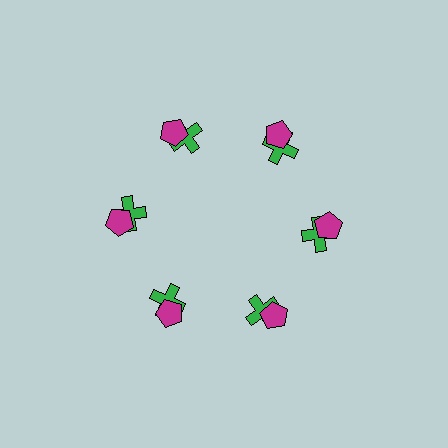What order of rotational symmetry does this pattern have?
This pattern has 6-fold rotational symmetry.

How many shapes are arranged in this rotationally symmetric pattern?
There are 12 shapes, arranged in 6 groups of 2.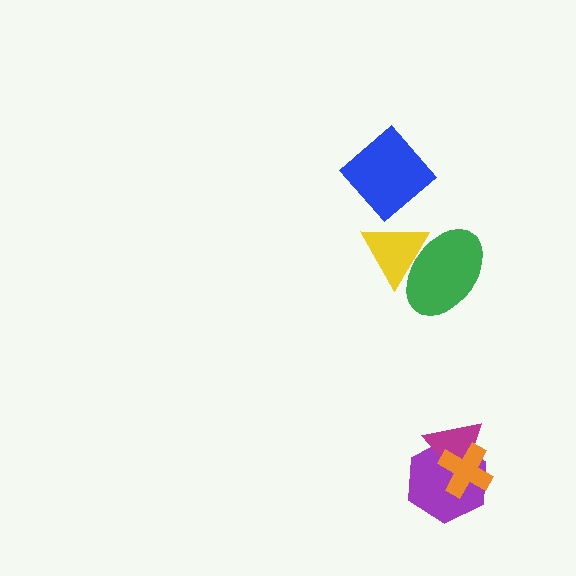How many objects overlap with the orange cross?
2 objects overlap with the orange cross.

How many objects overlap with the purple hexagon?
2 objects overlap with the purple hexagon.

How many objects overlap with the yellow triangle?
1 object overlaps with the yellow triangle.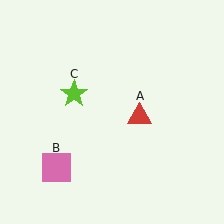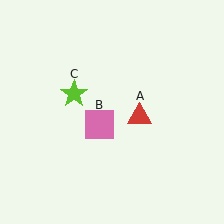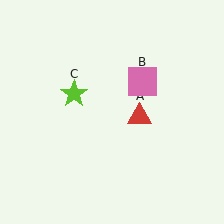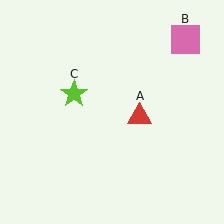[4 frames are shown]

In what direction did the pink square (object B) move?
The pink square (object B) moved up and to the right.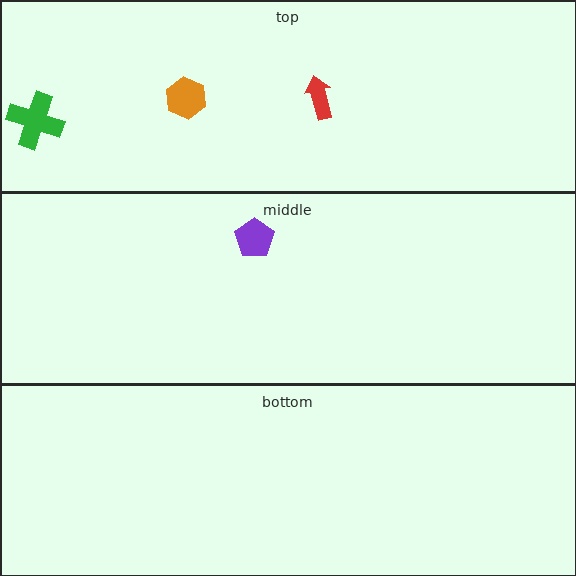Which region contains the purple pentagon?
The middle region.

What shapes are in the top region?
The red arrow, the orange hexagon, the green cross.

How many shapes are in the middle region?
1.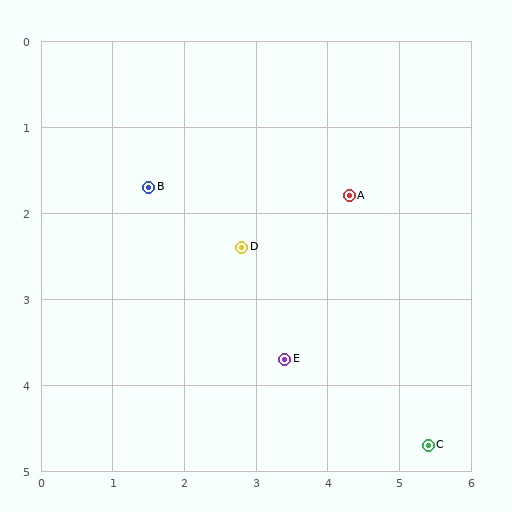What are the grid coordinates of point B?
Point B is at approximately (1.5, 1.7).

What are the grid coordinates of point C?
Point C is at approximately (5.4, 4.7).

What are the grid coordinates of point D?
Point D is at approximately (2.8, 2.4).